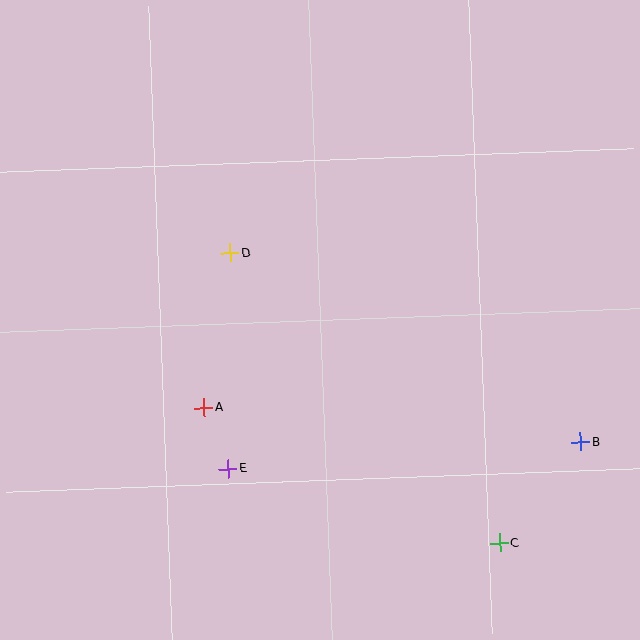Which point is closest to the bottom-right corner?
Point C is closest to the bottom-right corner.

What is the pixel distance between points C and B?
The distance between C and B is 130 pixels.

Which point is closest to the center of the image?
Point D at (230, 253) is closest to the center.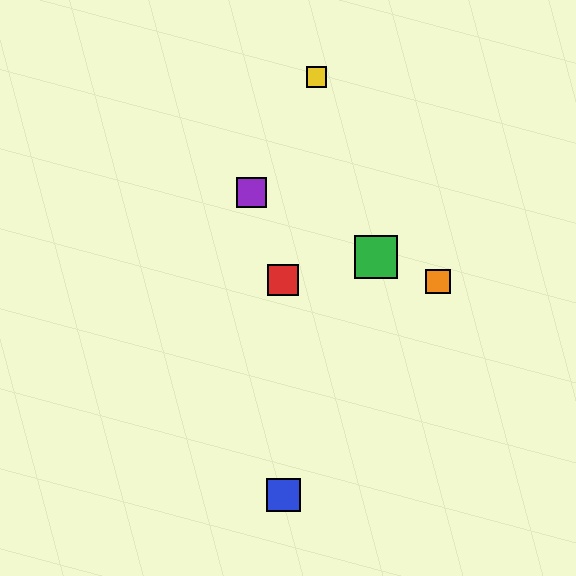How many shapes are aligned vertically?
2 shapes (the red square, the blue square) are aligned vertically.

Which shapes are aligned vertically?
The red square, the blue square are aligned vertically.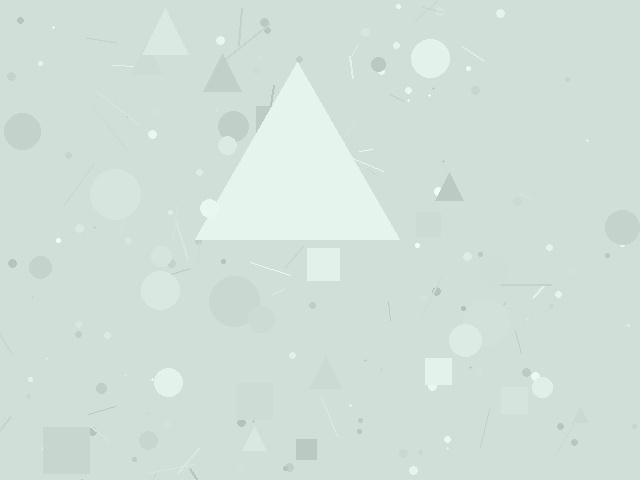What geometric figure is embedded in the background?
A triangle is embedded in the background.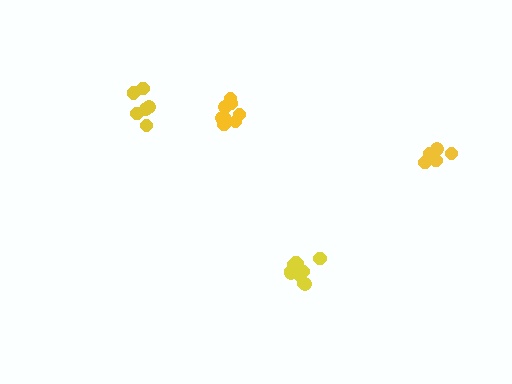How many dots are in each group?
Group 1: 9 dots, Group 2: 5 dots, Group 3: 11 dots, Group 4: 6 dots (31 total).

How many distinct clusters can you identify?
There are 4 distinct clusters.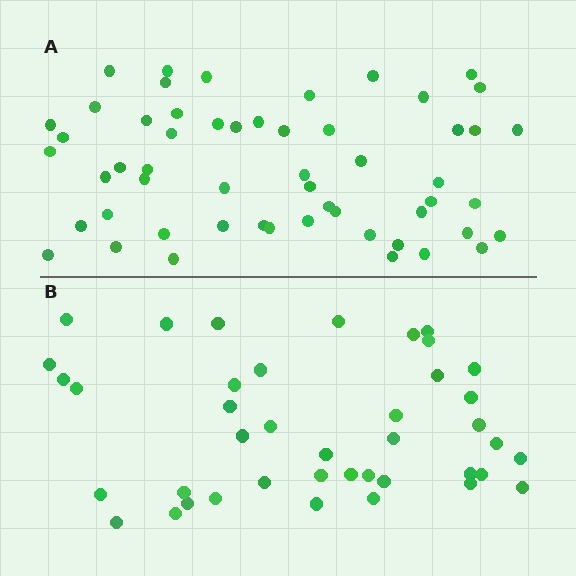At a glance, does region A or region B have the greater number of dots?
Region A (the top region) has more dots.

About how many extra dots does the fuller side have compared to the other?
Region A has approximately 15 more dots than region B.